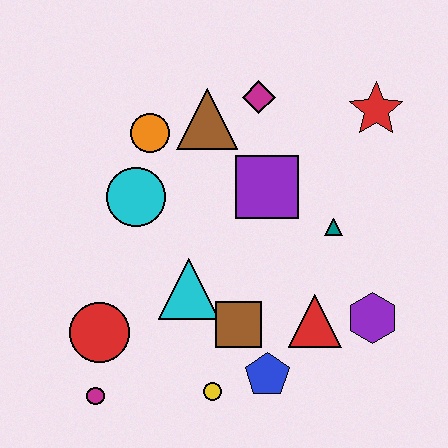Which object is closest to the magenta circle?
The red circle is closest to the magenta circle.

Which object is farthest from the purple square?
The magenta circle is farthest from the purple square.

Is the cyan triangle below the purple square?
Yes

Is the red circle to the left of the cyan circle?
Yes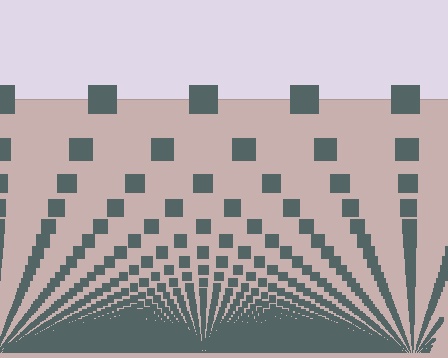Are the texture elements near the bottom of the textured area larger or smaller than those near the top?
Smaller. The gradient is inverted — elements near the bottom are smaller and denser.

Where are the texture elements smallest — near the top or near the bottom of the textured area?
Near the bottom.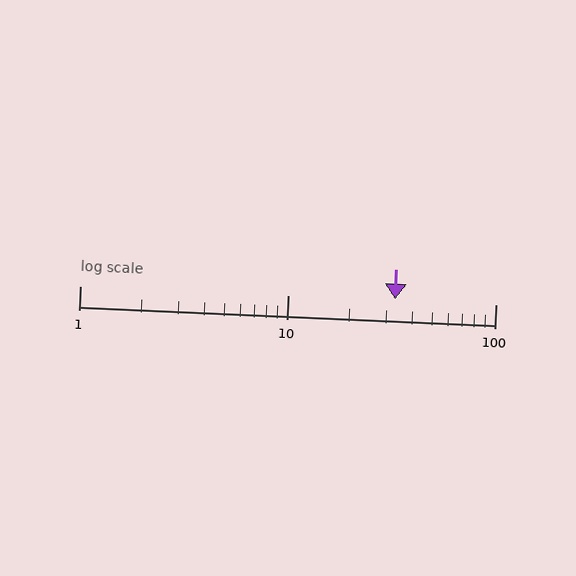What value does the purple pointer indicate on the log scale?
The pointer indicates approximately 33.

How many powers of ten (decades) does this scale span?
The scale spans 2 decades, from 1 to 100.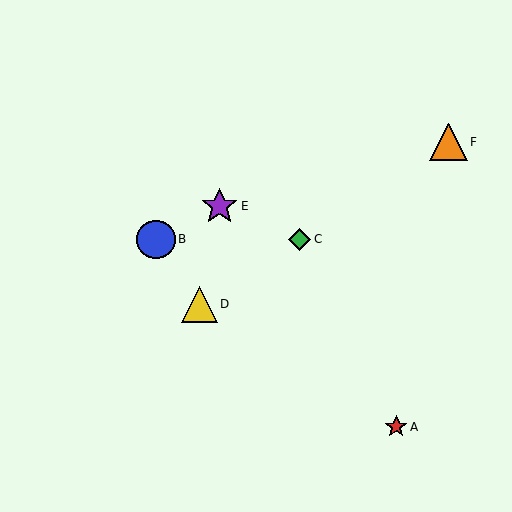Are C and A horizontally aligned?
No, C is at y≈239 and A is at y≈427.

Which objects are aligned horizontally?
Objects B, C are aligned horizontally.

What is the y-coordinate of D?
Object D is at y≈304.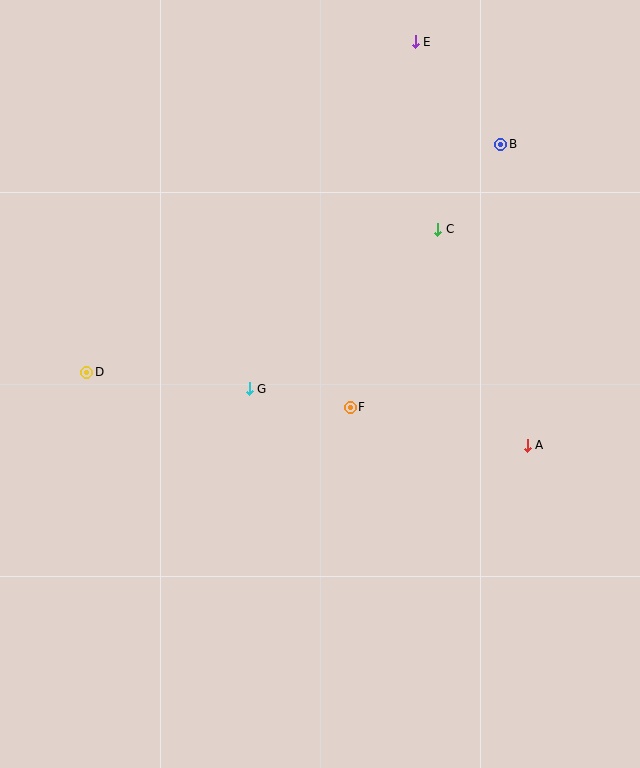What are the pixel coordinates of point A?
Point A is at (527, 445).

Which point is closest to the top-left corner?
Point D is closest to the top-left corner.